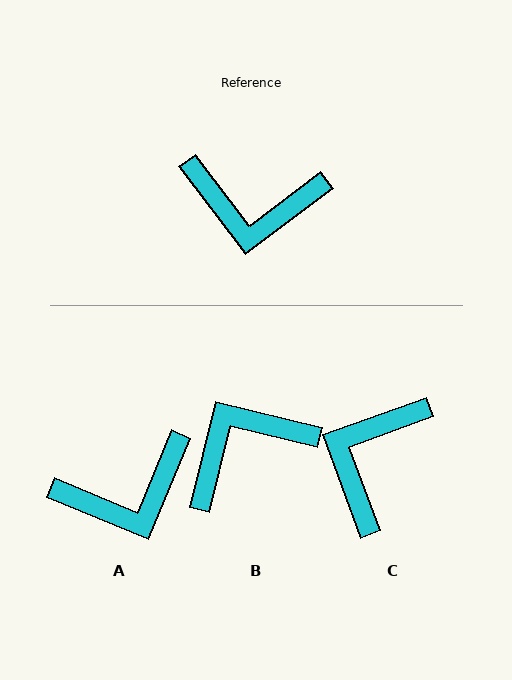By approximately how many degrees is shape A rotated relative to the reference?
Approximately 30 degrees counter-clockwise.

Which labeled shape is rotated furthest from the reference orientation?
B, about 141 degrees away.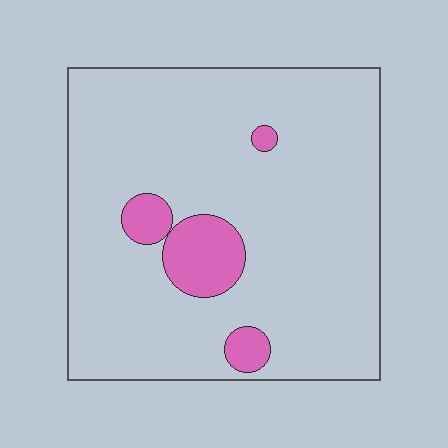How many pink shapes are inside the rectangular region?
4.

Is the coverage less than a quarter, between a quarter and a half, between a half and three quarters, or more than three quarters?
Less than a quarter.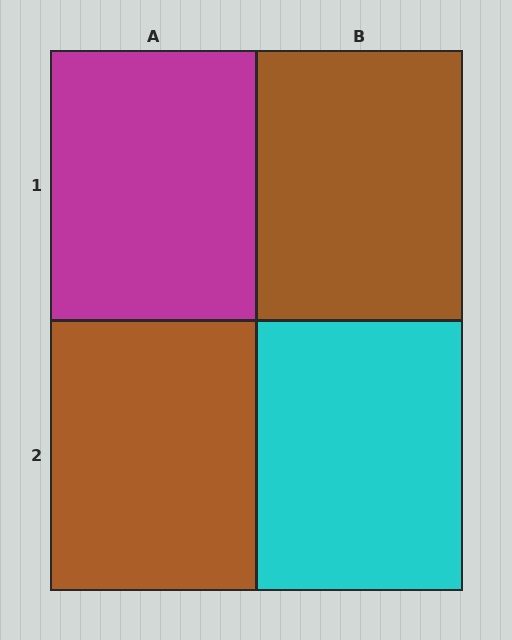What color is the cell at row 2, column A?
Brown.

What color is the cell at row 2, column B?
Cyan.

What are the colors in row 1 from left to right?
Magenta, brown.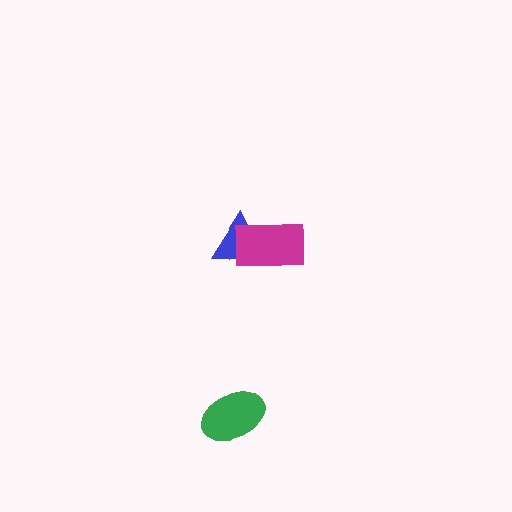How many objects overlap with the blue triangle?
1 object overlaps with the blue triangle.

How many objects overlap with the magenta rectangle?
1 object overlaps with the magenta rectangle.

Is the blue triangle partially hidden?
Yes, it is partially covered by another shape.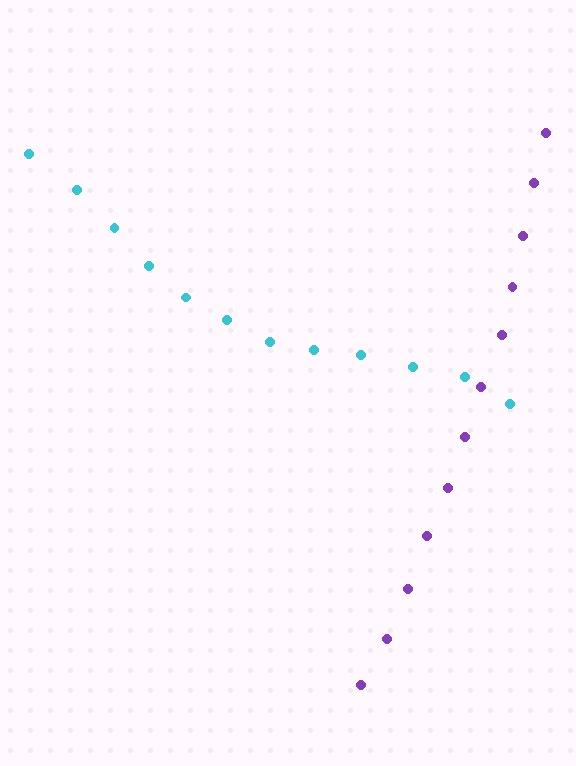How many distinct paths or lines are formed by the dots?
There are 2 distinct paths.